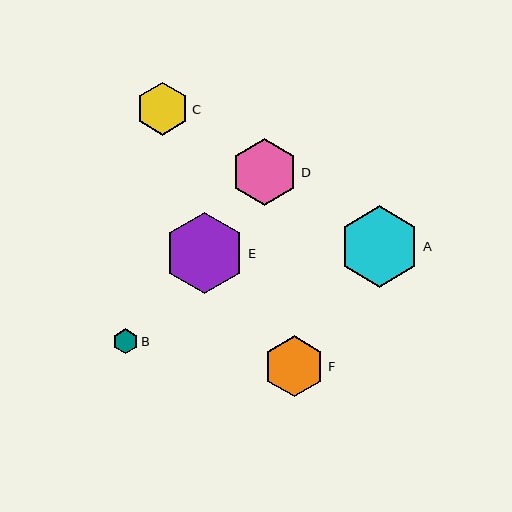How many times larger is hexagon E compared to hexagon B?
Hexagon E is approximately 3.2 times the size of hexagon B.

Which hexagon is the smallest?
Hexagon B is the smallest with a size of approximately 25 pixels.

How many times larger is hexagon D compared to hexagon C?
Hexagon D is approximately 1.3 times the size of hexagon C.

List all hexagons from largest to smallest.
From largest to smallest: A, E, D, F, C, B.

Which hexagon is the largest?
Hexagon A is the largest with a size of approximately 82 pixels.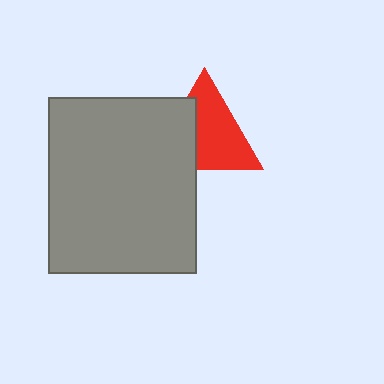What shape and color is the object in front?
The object in front is a gray rectangle.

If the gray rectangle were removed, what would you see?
You would see the complete red triangle.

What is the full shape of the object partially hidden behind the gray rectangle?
The partially hidden object is a red triangle.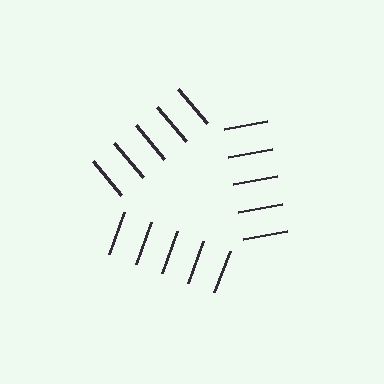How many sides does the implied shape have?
3 sides — the line-ends trace a triangle.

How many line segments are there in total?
15 — 5 along each of the 3 edges.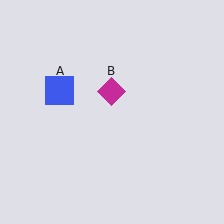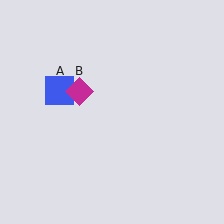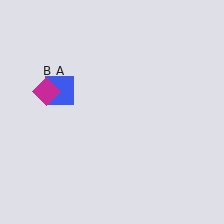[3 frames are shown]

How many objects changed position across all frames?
1 object changed position: magenta diamond (object B).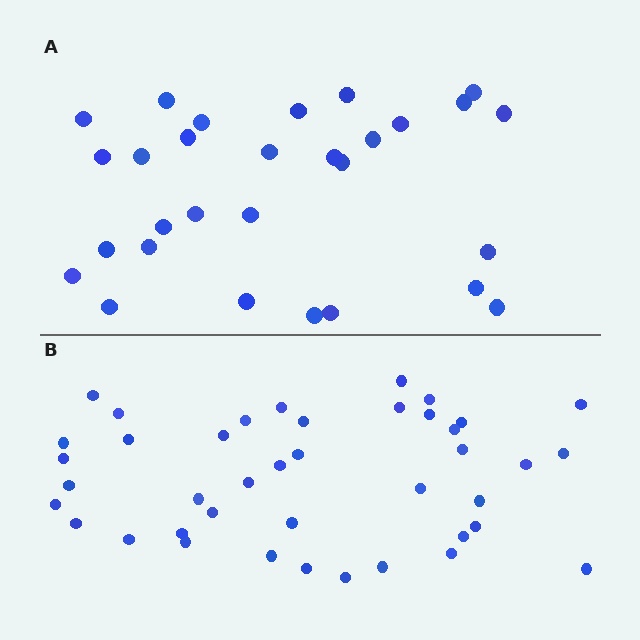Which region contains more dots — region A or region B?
Region B (the bottom region) has more dots.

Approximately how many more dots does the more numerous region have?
Region B has roughly 12 or so more dots than region A.